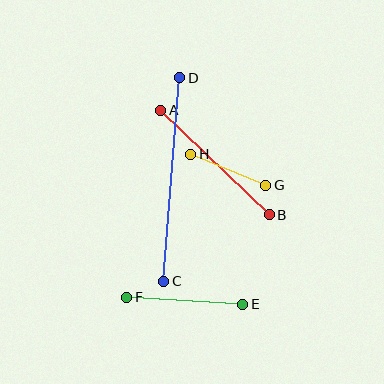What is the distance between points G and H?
The distance is approximately 81 pixels.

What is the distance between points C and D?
The distance is approximately 204 pixels.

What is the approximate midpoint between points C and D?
The midpoint is at approximately (172, 180) pixels.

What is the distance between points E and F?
The distance is approximately 117 pixels.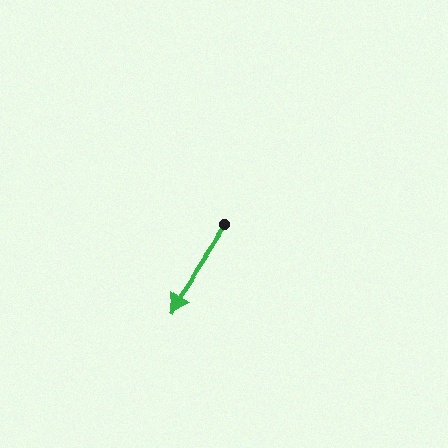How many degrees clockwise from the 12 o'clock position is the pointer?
Approximately 214 degrees.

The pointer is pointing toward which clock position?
Roughly 7 o'clock.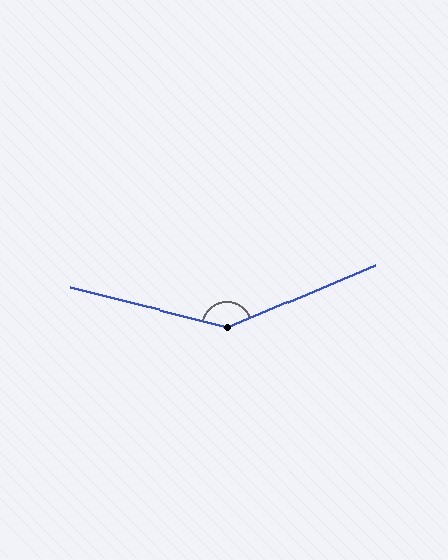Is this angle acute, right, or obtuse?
It is obtuse.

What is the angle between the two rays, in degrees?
Approximately 143 degrees.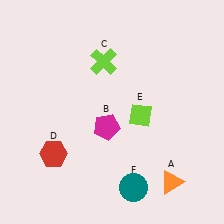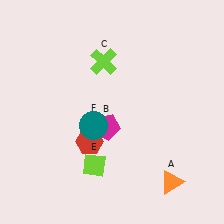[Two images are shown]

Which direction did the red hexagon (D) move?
The red hexagon (D) moved right.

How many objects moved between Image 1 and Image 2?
3 objects moved between the two images.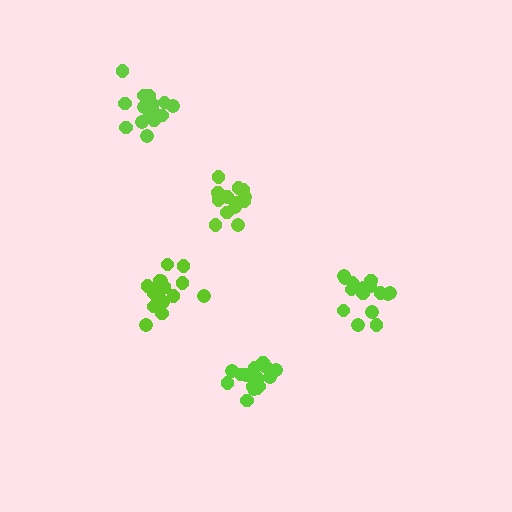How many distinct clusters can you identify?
There are 5 distinct clusters.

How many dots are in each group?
Group 1: 18 dots, Group 2: 15 dots, Group 3: 14 dots, Group 4: 16 dots, Group 5: 16 dots (79 total).